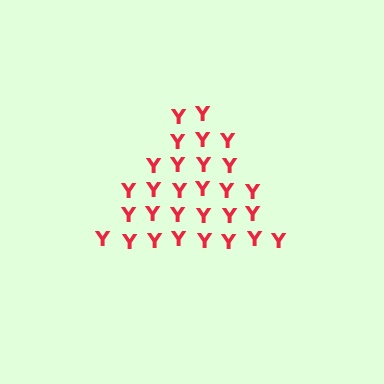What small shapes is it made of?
It is made of small letter Y's.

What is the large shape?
The large shape is a triangle.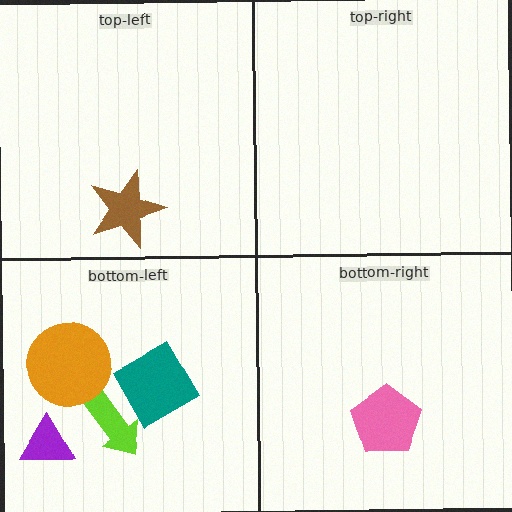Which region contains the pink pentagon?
The bottom-right region.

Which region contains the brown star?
The top-left region.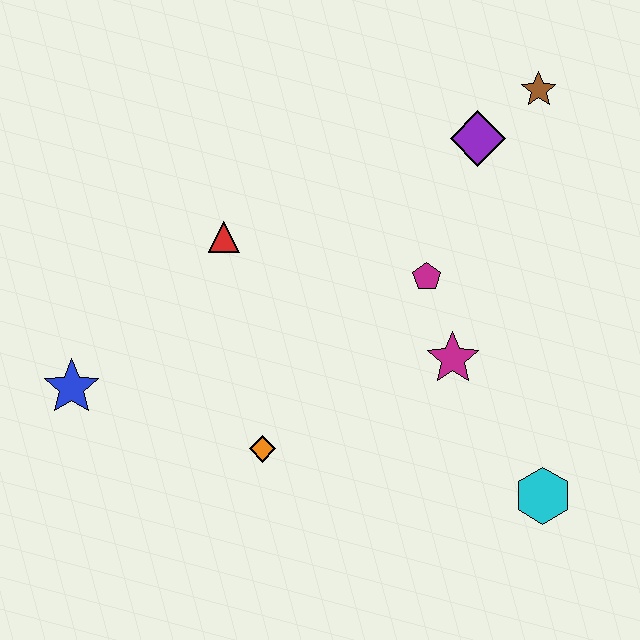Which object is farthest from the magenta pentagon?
The blue star is farthest from the magenta pentagon.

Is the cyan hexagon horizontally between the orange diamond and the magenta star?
No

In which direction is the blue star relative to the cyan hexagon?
The blue star is to the left of the cyan hexagon.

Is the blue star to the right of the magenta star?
No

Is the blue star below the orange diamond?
No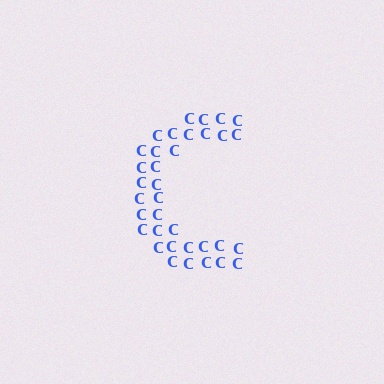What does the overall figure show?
The overall figure shows the letter C.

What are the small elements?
The small elements are letter C's.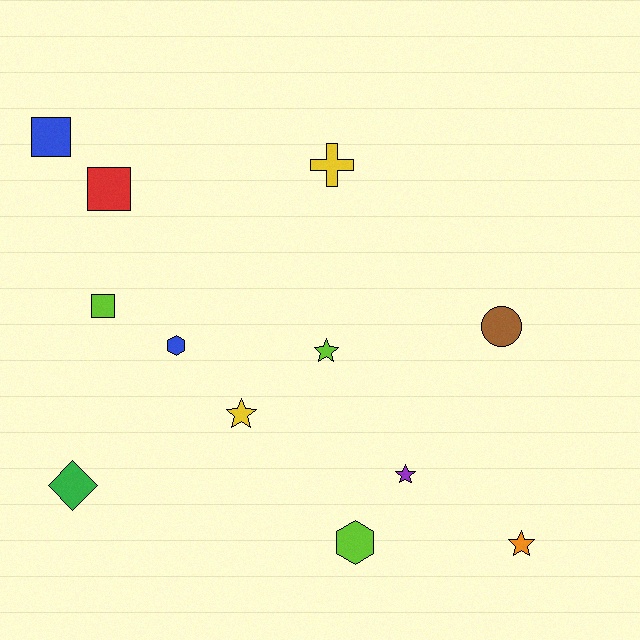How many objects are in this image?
There are 12 objects.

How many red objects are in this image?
There is 1 red object.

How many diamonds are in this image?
There is 1 diamond.